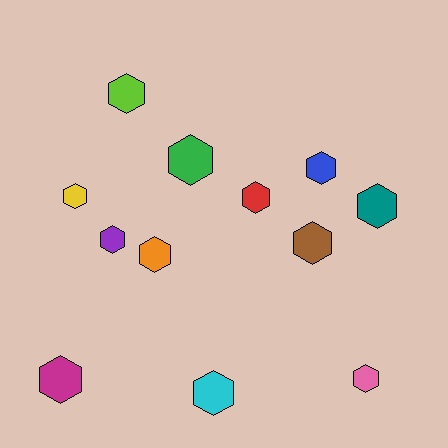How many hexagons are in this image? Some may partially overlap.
There are 12 hexagons.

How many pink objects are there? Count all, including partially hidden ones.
There is 1 pink object.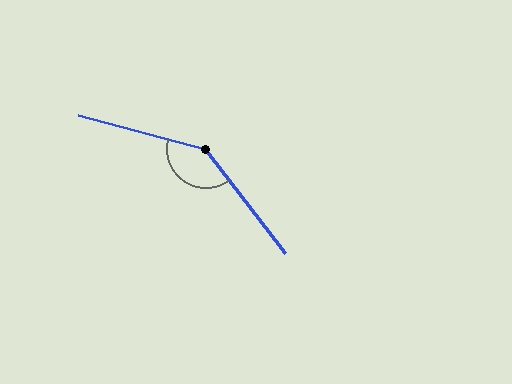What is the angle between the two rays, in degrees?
Approximately 142 degrees.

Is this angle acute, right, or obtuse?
It is obtuse.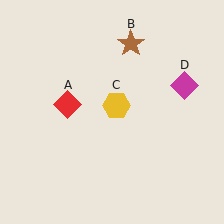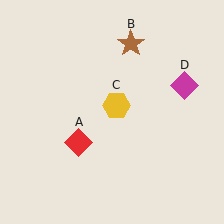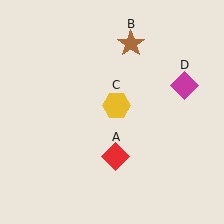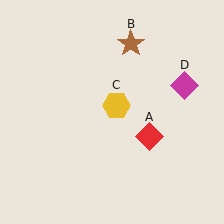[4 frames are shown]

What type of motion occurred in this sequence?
The red diamond (object A) rotated counterclockwise around the center of the scene.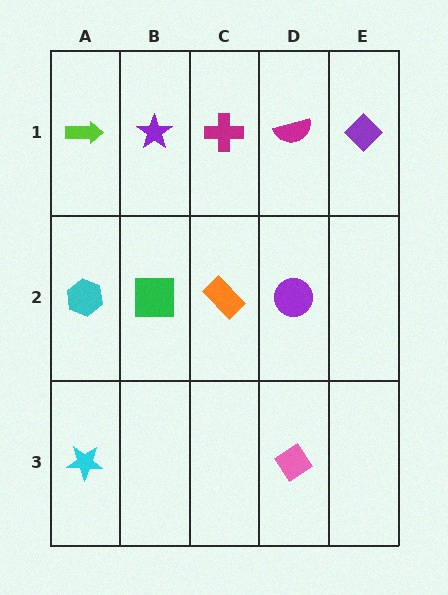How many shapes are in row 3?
2 shapes.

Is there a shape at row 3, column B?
No, that cell is empty.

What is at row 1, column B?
A purple star.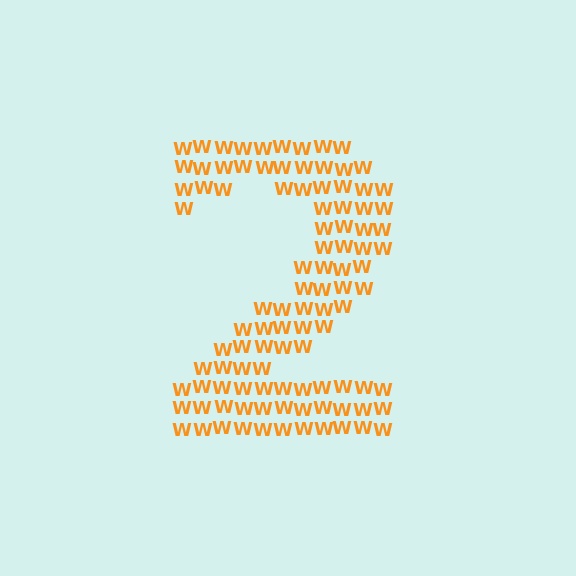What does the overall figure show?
The overall figure shows the digit 2.